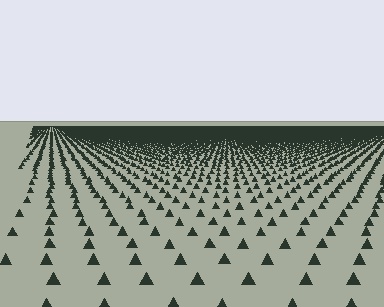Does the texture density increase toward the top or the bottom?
Density increases toward the top.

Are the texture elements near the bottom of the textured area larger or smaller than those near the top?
Larger. Near the bottom, elements are closer to the viewer and appear at a bigger on-screen size.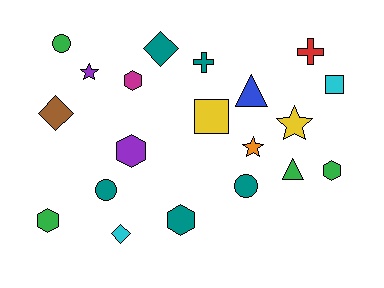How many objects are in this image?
There are 20 objects.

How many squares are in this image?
There are 2 squares.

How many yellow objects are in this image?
There are 2 yellow objects.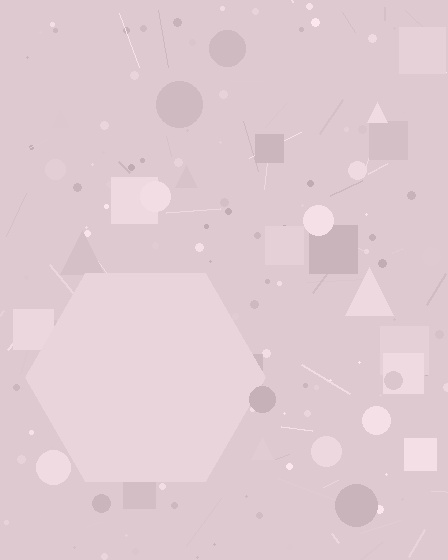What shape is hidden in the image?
A hexagon is hidden in the image.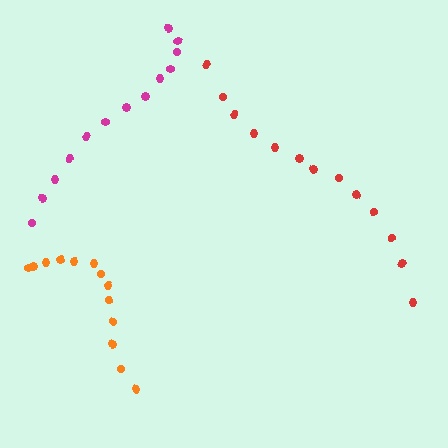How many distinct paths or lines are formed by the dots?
There are 3 distinct paths.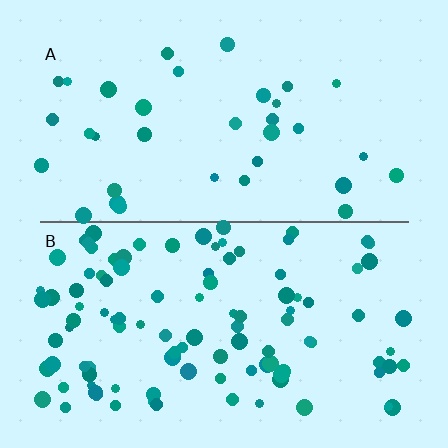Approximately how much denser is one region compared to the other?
Approximately 3.0× — region B over region A.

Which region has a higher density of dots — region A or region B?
B (the bottom).